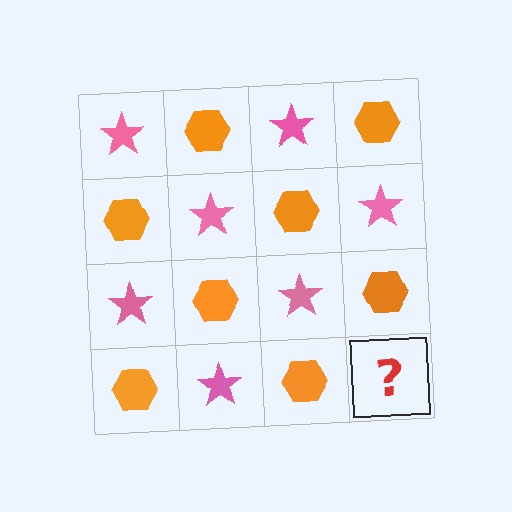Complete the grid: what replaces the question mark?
The question mark should be replaced with a pink star.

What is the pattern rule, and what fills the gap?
The rule is that it alternates pink star and orange hexagon in a checkerboard pattern. The gap should be filled with a pink star.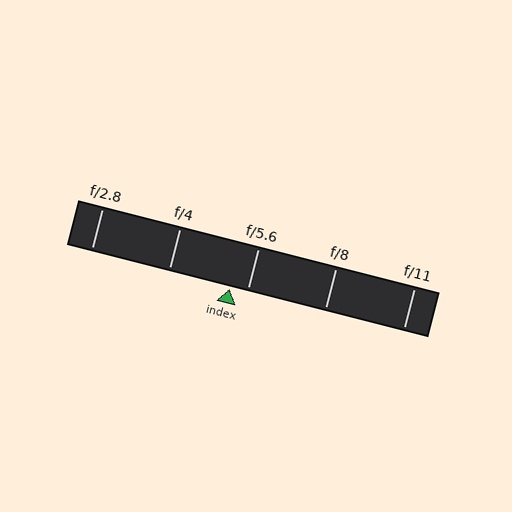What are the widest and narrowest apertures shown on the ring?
The widest aperture shown is f/2.8 and the narrowest is f/11.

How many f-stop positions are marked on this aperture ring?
There are 5 f-stop positions marked.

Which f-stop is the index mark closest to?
The index mark is closest to f/5.6.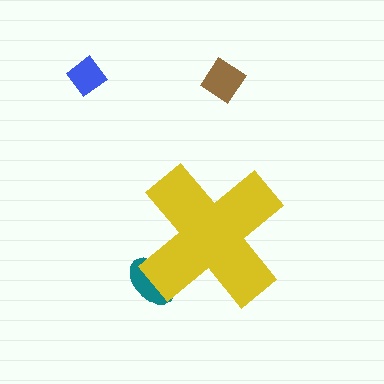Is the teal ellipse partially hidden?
Yes, the teal ellipse is partially hidden behind the yellow cross.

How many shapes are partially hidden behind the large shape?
1 shape is partially hidden.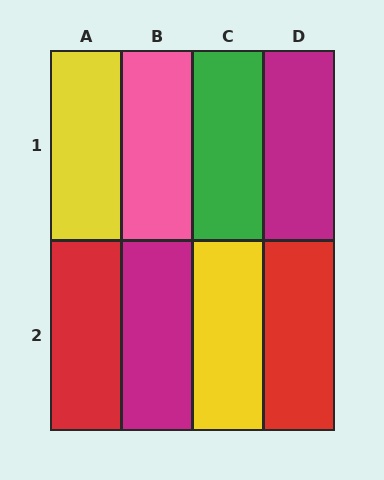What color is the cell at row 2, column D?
Red.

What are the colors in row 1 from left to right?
Yellow, pink, green, magenta.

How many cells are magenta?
2 cells are magenta.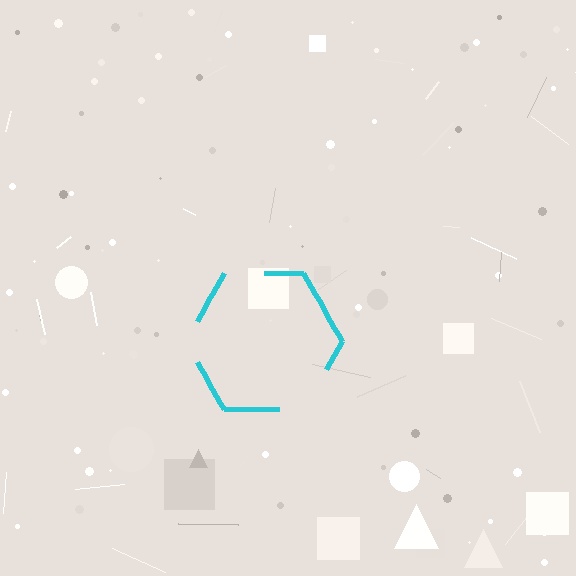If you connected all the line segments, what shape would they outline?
They would outline a hexagon.